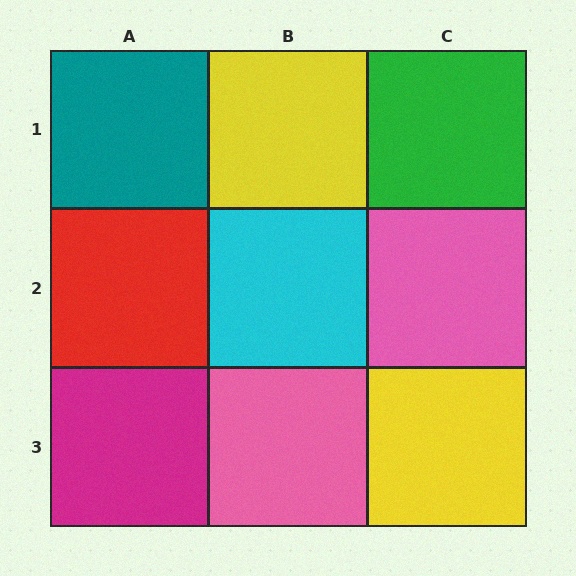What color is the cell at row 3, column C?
Yellow.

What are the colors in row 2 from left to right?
Red, cyan, pink.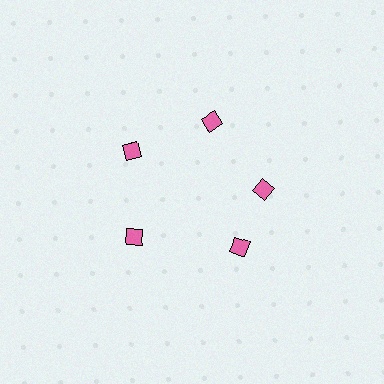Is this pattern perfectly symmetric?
No. The 5 pink diamonds are arranged in a ring, but one element near the 5 o'clock position is rotated out of alignment along the ring, breaking the 5-fold rotational symmetry.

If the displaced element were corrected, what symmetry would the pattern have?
It would have 5-fold rotational symmetry — the pattern would map onto itself every 72 degrees.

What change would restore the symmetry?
The symmetry would be restored by rotating it back into even spacing with its neighbors so that all 5 diamonds sit at equal angles and equal distance from the center.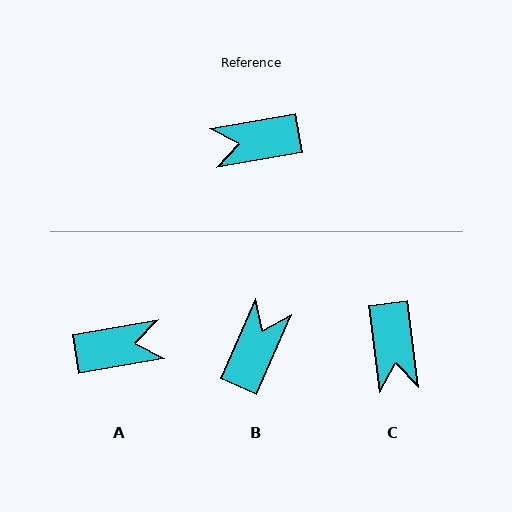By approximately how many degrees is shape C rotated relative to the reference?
Approximately 87 degrees counter-clockwise.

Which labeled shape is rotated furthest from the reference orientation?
A, about 179 degrees away.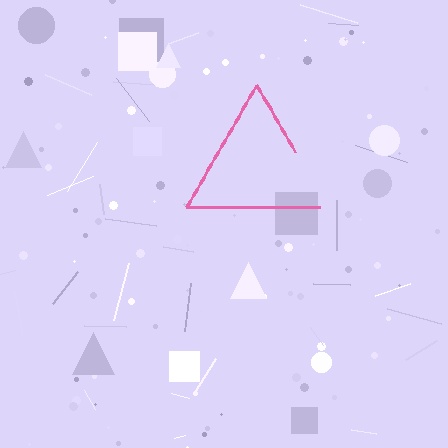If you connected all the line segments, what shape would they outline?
They would outline a triangle.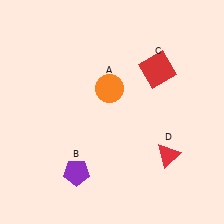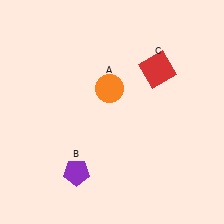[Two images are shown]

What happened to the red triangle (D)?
The red triangle (D) was removed in Image 2. It was in the bottom-right area of Image 1.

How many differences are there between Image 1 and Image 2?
There is 1 difference between the two images.